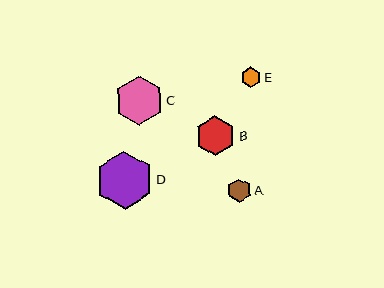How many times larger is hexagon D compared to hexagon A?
Hexagon D is approximately 2.4 times the size of hexagon A.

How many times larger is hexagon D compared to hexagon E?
Hexagon D is approximately 2.9 times the size of hexagon E.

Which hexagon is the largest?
Hexagon D is the largest with a size of approximately 58 pixels.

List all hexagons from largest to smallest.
From largest to smallest: D, C, B, A, E.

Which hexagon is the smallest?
Hexagon E is the smallest with a size of approximately 20 pixels.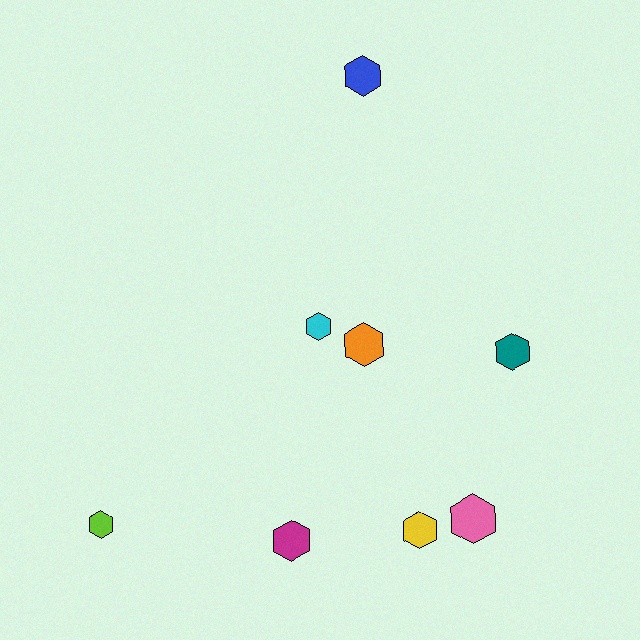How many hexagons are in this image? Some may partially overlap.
There are 8 hexagons.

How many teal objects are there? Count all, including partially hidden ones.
There is 1 teal object.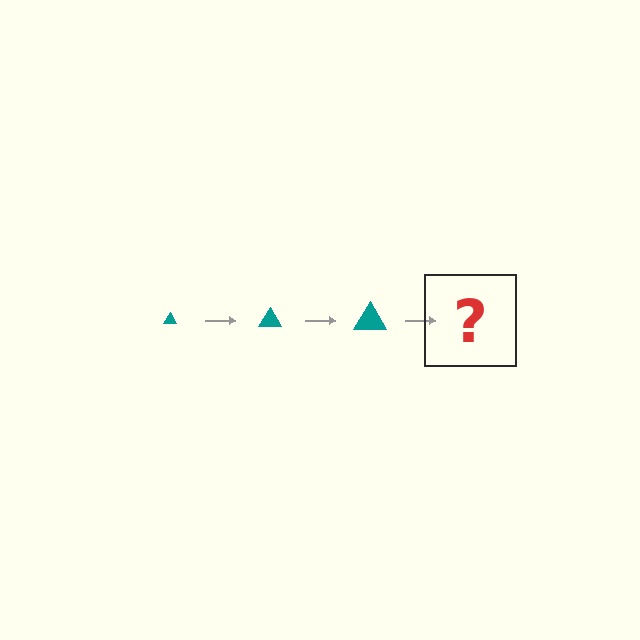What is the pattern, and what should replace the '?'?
The pattern is that the triangle gets progressively larger each step. The '?' should be a teal triangle, larger than the previous one.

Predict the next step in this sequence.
The next step is a teal triangle, larger than the previous one.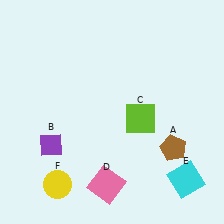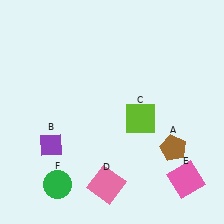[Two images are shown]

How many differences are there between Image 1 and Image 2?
There are 2 differences between the two images.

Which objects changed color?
E changed from cyan to pink. F changed from yellow to green.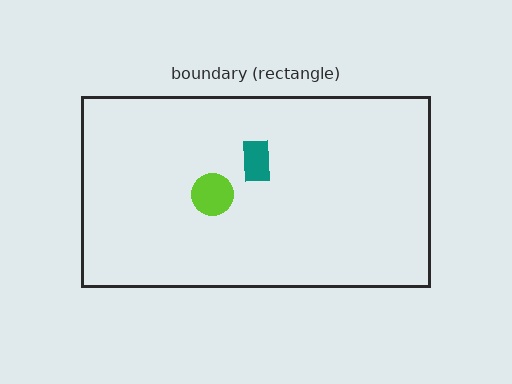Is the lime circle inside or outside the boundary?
Inside.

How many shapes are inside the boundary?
2 inside, 0 outside.